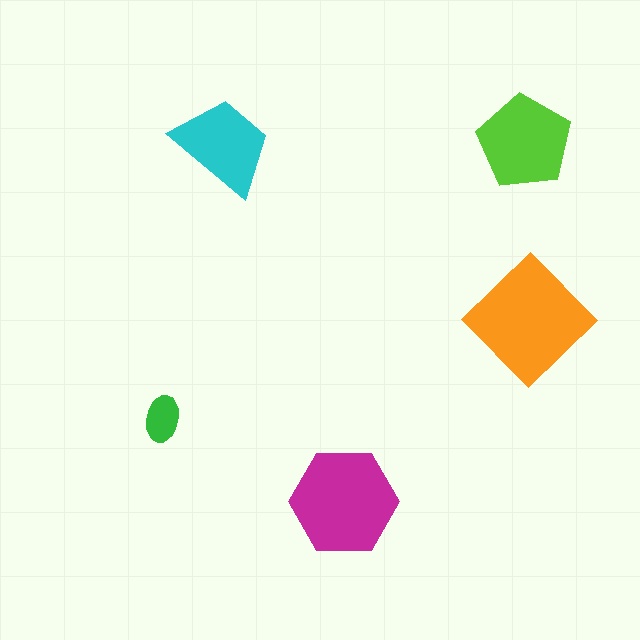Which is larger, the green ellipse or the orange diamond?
The orange diamond.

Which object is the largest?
The orange diamond.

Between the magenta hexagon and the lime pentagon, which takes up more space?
The magenta hexagon.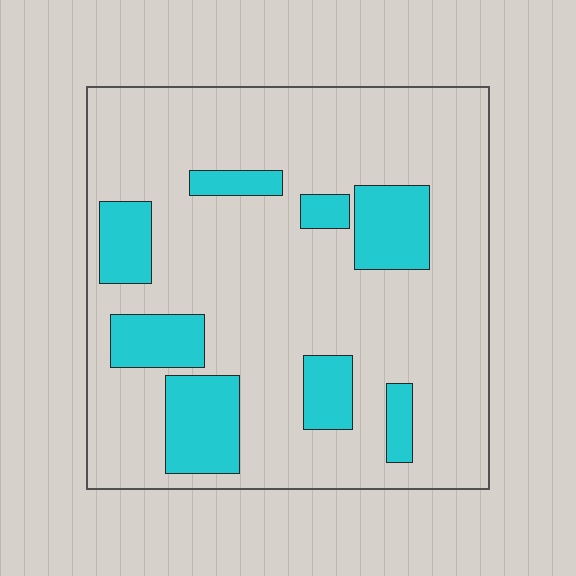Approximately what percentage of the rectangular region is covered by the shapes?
Approximately 20%.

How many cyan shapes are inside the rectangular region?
8.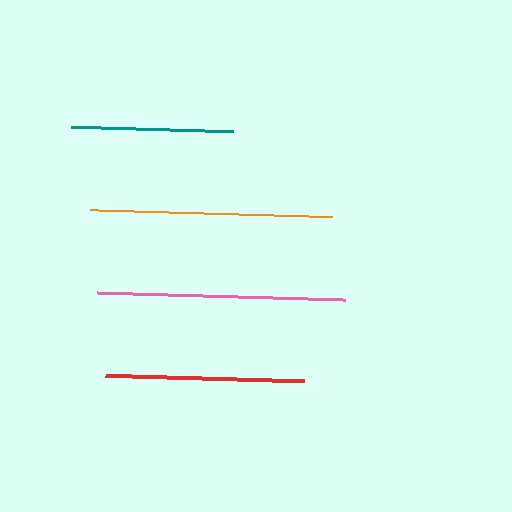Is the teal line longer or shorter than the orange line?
The orange line is longer than the teal line.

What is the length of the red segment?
The red segment is approximately 198 pixels long.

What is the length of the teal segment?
The teal segment is approximately 161 pixels long.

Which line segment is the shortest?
The teal line is the shortest at approximately 161 pixels.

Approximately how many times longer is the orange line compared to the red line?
The orange line is approximately 1.2 times the length of the red line.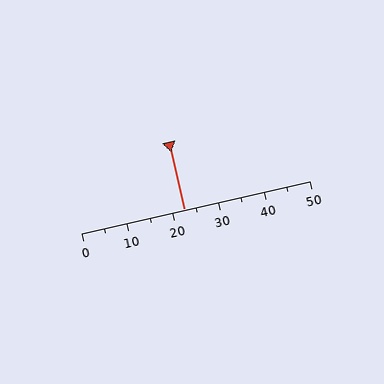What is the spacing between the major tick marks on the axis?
The major ticks are spaced 10 apart.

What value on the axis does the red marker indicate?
The marker indicates approximately 22.5.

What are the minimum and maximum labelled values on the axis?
The axis runs from 0 to 50.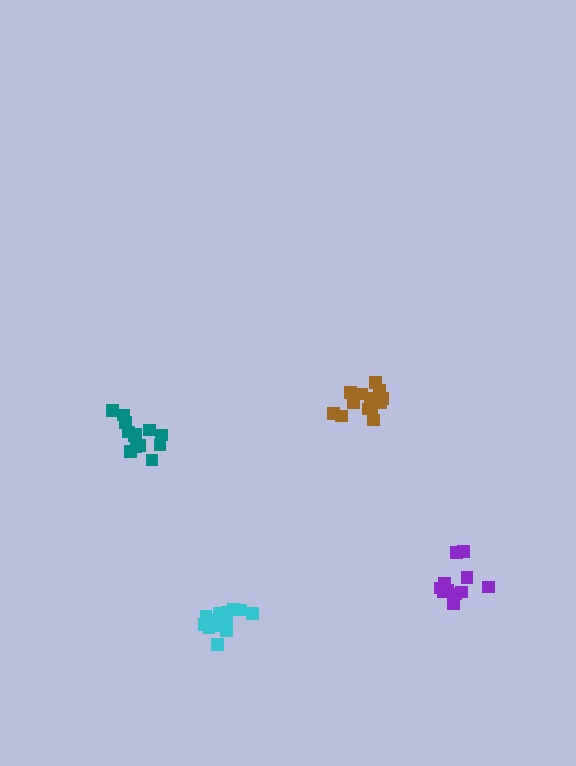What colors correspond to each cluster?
The clusters are colored: teal, cyan, brown, purple.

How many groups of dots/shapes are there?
There are 4 groups.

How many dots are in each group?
Group 1: 13 dots, Group 2: 15 dots, Group 3: 15 dots, Group 4: 11 dots (54 total).